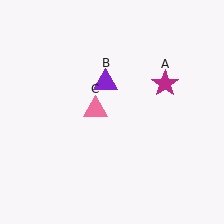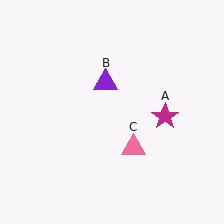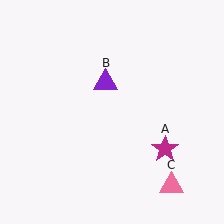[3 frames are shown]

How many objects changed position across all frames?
2 objects changed position: magenta star (object A), pink triangle (object C).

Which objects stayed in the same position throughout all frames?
Purple triangle (object B) remained stationary.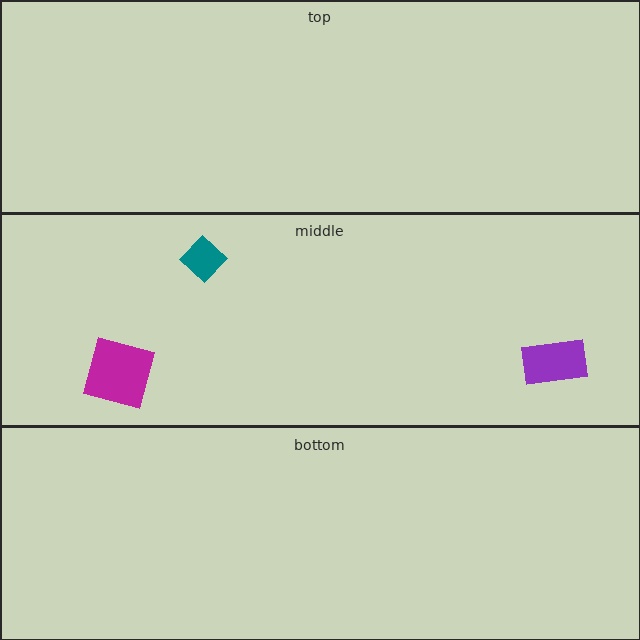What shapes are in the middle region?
The teal diamond, the magenta square, the purple rectangle.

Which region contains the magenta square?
The middle region.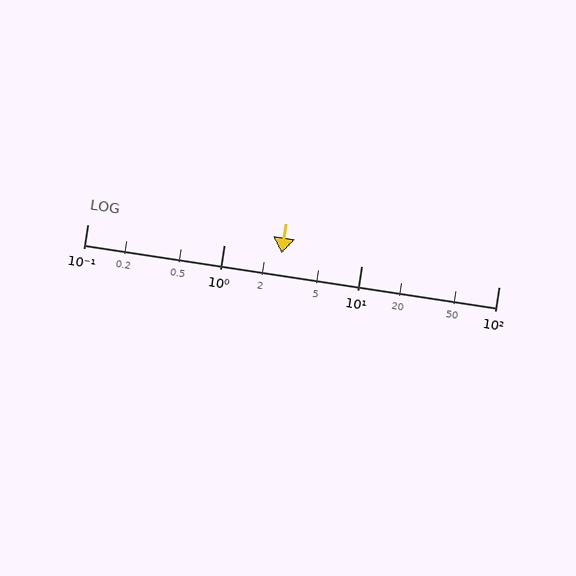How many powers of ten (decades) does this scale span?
The scale spans 3 decades, from 0.1 to 100.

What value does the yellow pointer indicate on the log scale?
The pointer indicates approximately 2.6.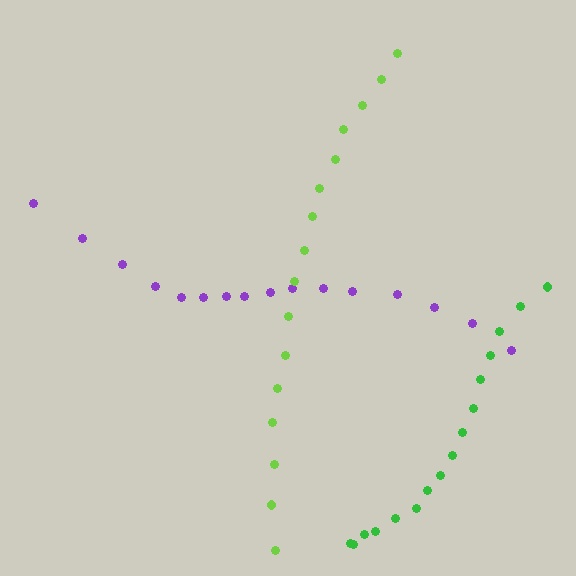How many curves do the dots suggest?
There are 3 distinct paths.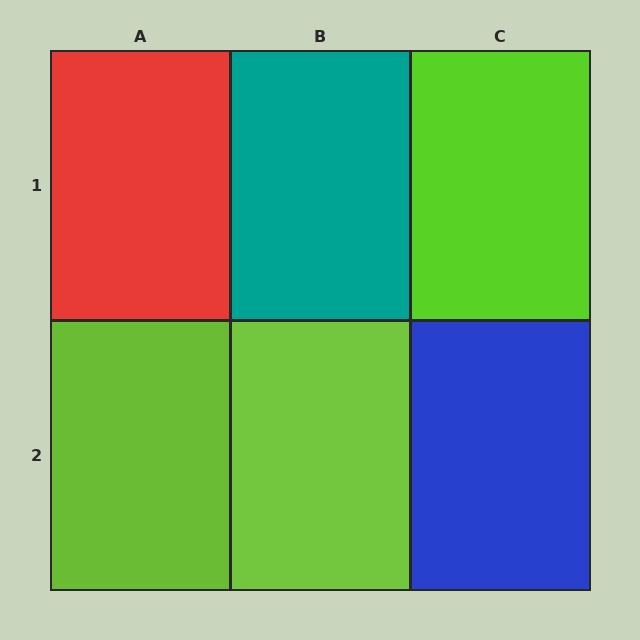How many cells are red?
1 cell is red.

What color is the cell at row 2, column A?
Lime.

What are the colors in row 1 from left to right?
Red, teal, lime.